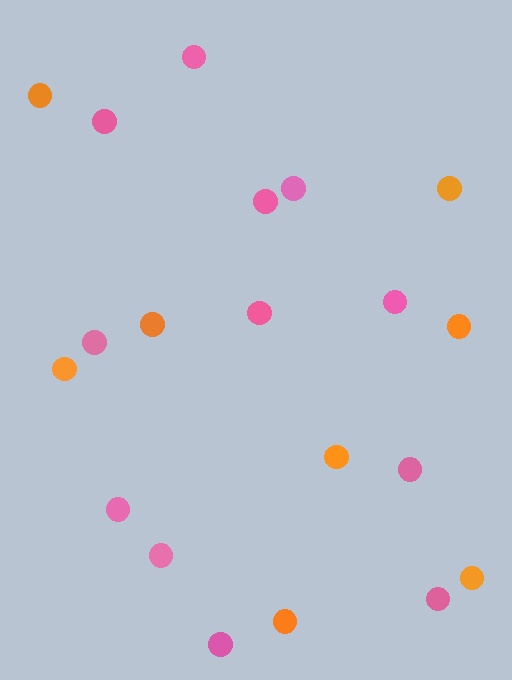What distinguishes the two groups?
There are 2 groups: one group of pink circles (12) and one group of orange circles (8).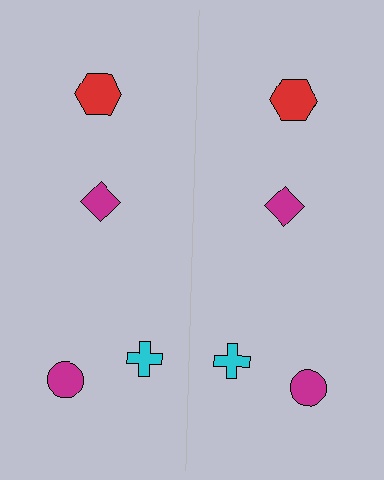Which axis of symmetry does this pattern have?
The pattern has a vertical axis of symmetry running through the center of the image.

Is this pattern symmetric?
Yes, this pattern has bilateral (reflection) symmetry.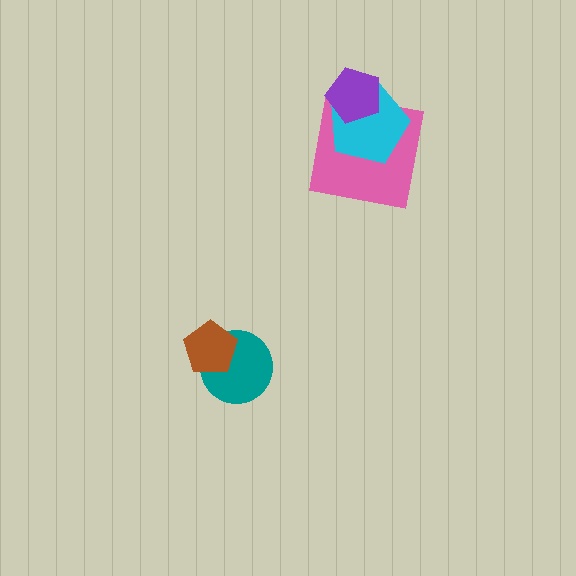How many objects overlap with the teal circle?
1 object overlaps with the teal circle.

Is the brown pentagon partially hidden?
No, no other shape covers it.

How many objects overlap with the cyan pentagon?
2 objects overlap with the cyan pentagon.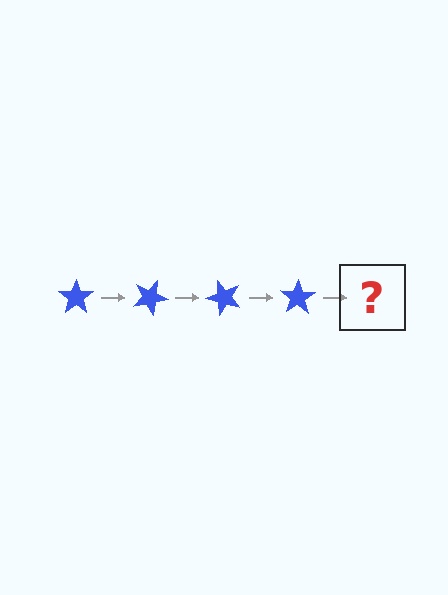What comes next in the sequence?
The next element should be a blue star rotated 100 degrees.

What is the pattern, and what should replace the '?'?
The pattern is that the star rotates 25 degrees each step. The '?' should be a blue star rotated 100 degrees.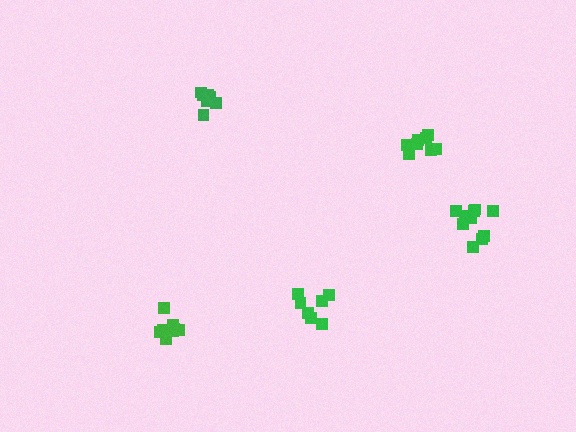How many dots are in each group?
Group 1: 8 dots, Group 2: 8 dots, Group 3: 7 dots, Group 4: 11 dots, Group 5: 7 dots (41 total).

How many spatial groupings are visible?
There are 5 spatial groupings.